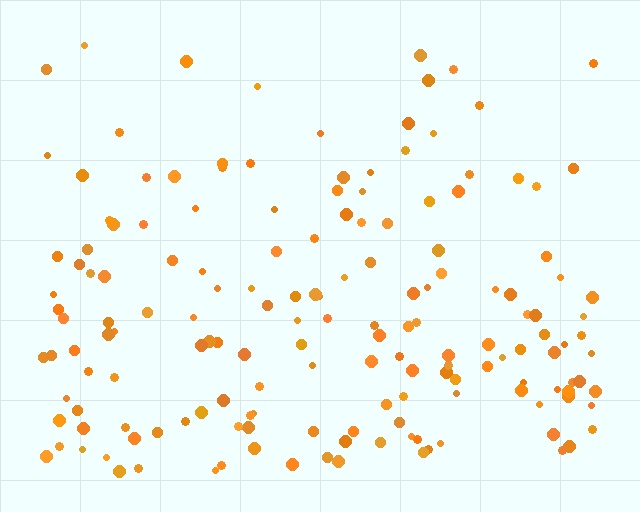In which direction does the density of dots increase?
From top to bottom, with the bottom side densest.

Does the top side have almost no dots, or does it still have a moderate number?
Still a moderate number, just noticeably fewer than the bottom.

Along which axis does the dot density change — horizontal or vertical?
Vertical.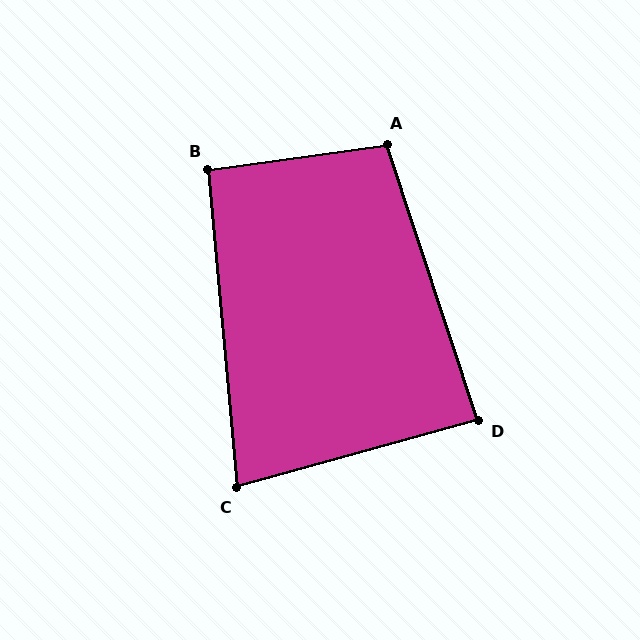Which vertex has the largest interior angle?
A, at approximately 100 degrees.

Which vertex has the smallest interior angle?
C, at approximately 80 degrees.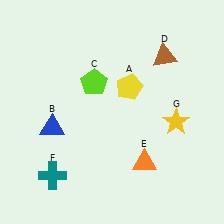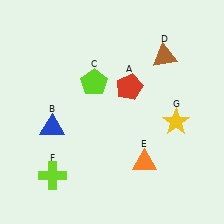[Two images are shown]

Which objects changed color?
A changed from yellow to red. F changed from teal to lime.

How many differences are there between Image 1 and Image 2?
There are 2 differences between the two images.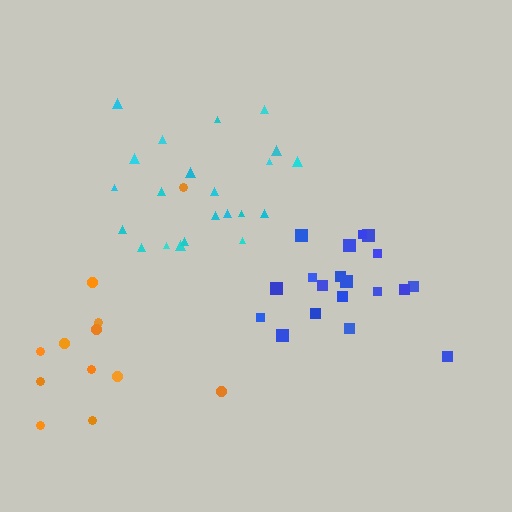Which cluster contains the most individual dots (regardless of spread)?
Cyan (22).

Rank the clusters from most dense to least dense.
blue, cyan, orange.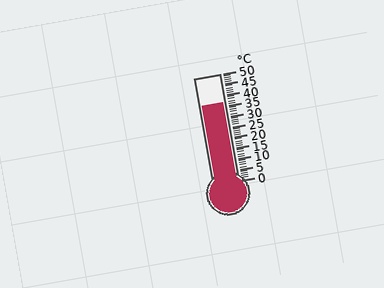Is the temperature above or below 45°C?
The temperature is below 45°C.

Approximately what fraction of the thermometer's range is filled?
The thermometer is filled to approximately 75% of its range.